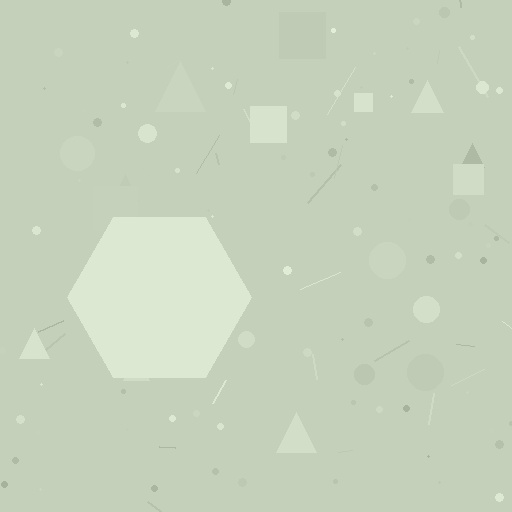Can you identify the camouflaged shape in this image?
The camouflaged shape is a hexagon.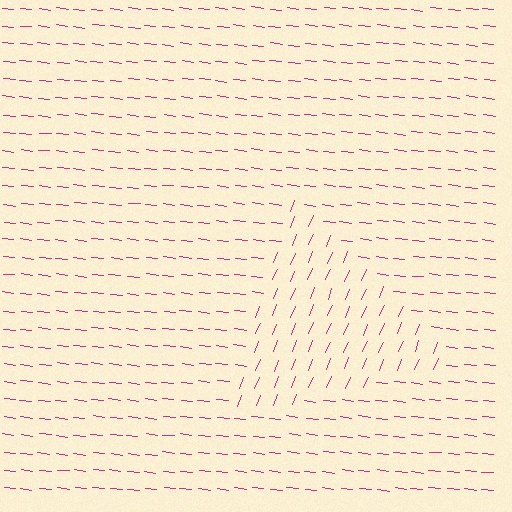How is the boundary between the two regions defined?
The boundary is defined purely by a change in line orientation (approximately 74 degrees difference). All lines are the same color and thickness.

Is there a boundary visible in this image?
Yes, there is a texture boundary formed by a change in line orientation.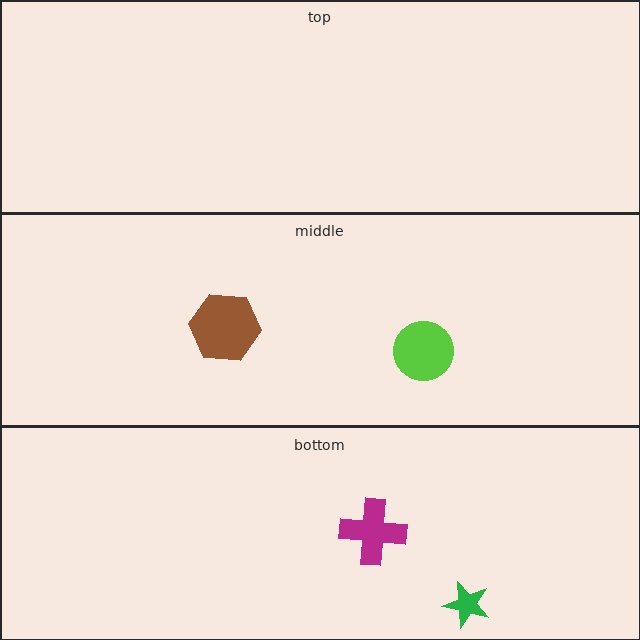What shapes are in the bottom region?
The green star, the magenta cross.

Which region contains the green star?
The bottom region.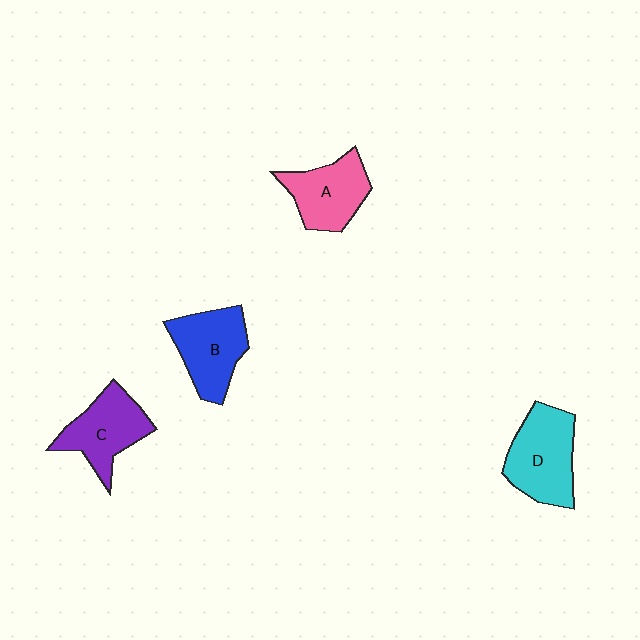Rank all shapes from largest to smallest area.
From largest to smallest: D (cyan), B (blue), C (purple), A (pink).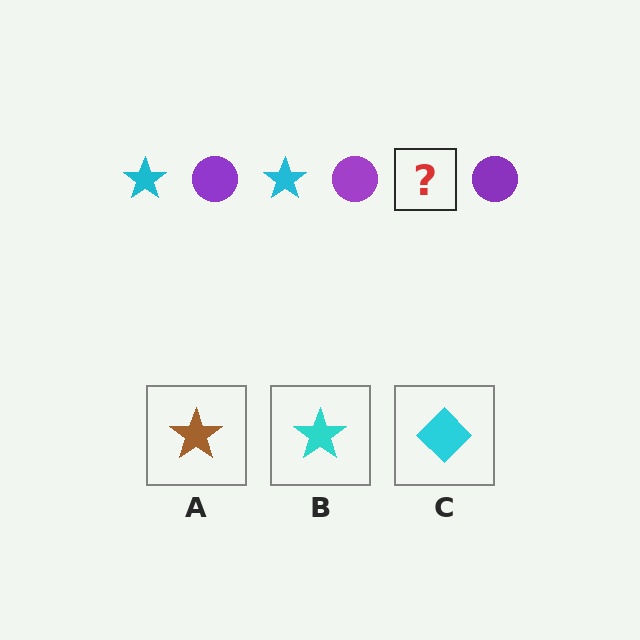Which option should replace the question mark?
Option B.